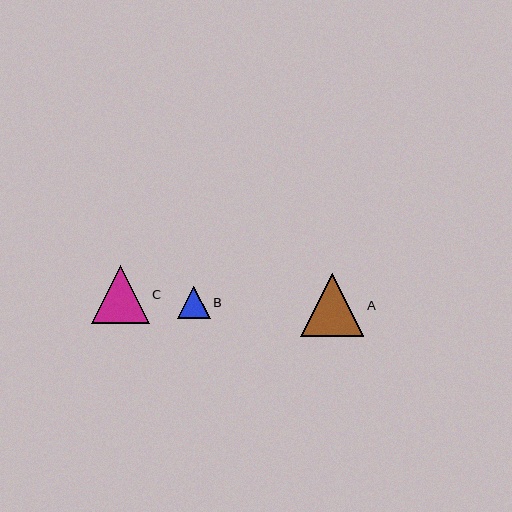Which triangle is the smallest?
Triangle B is the smallest with a size of approximately 33 pixels.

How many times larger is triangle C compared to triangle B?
Triangle C is approximately 1.8 times the size of triangle B.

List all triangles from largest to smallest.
From largest to smallest: A, C, B.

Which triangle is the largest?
Triangle A is the largest with a size of approximately 63 pixels.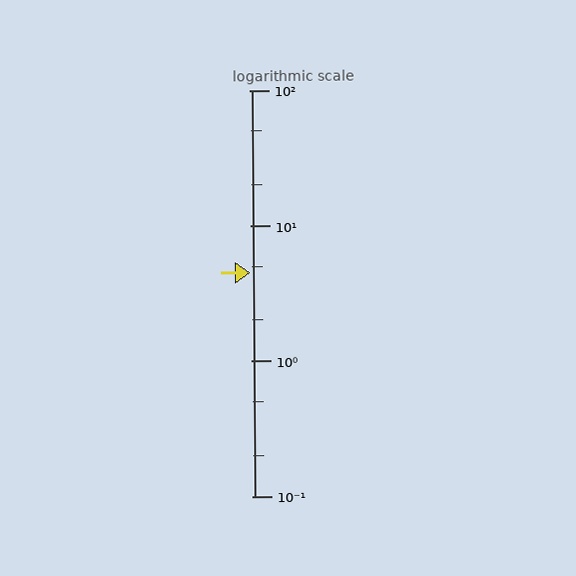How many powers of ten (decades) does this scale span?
The scale spans 3 decades, from 0.1 to 100.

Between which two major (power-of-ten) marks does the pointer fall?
The pointer is between 1 and 10.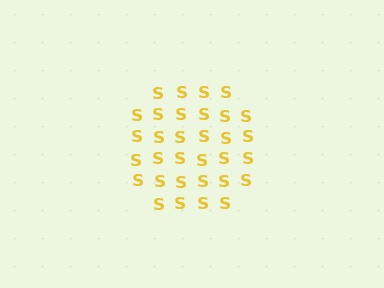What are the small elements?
The small elements are letter S's.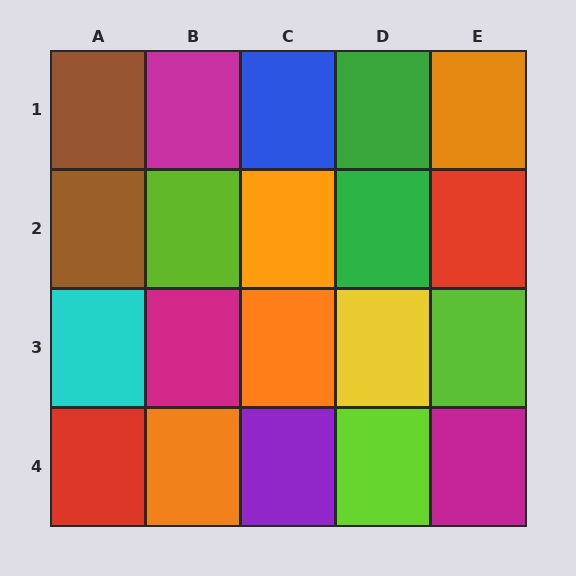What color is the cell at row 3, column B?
Magenta.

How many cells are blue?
1 cell is blue.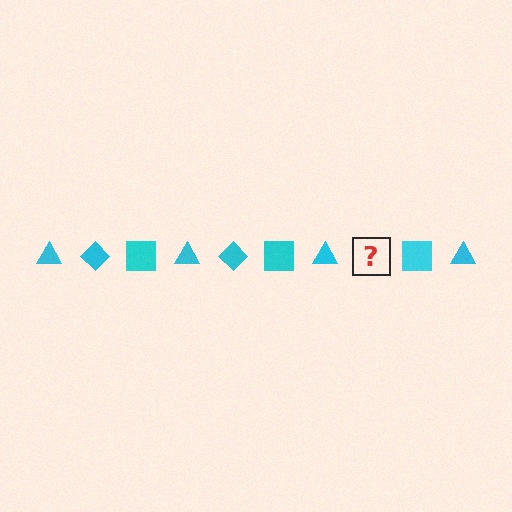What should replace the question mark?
The question mark should be replaced with a cyan diamond.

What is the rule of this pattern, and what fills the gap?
The rule is that the pattern cycles through triangle, diamond, square shapes in cyan. The gap should be filled with a cyan diamond.